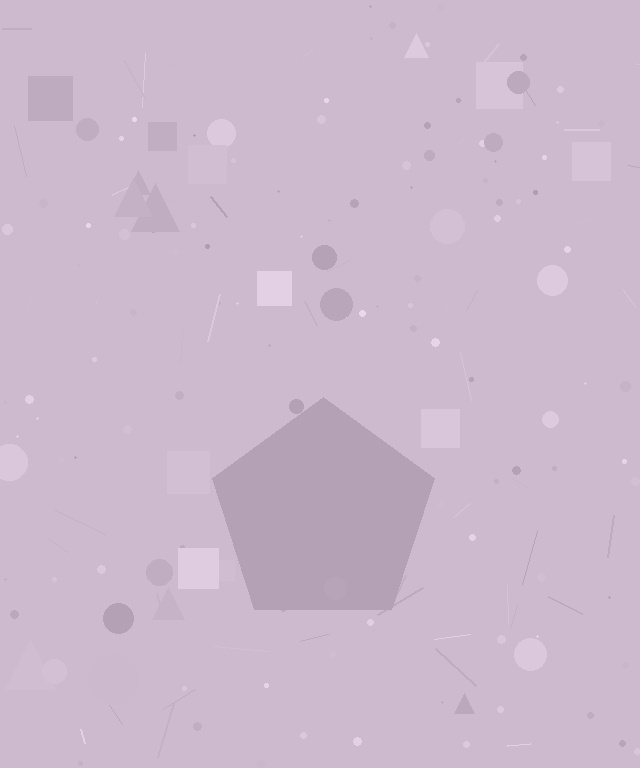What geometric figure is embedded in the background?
A pentagon is embedded in the background.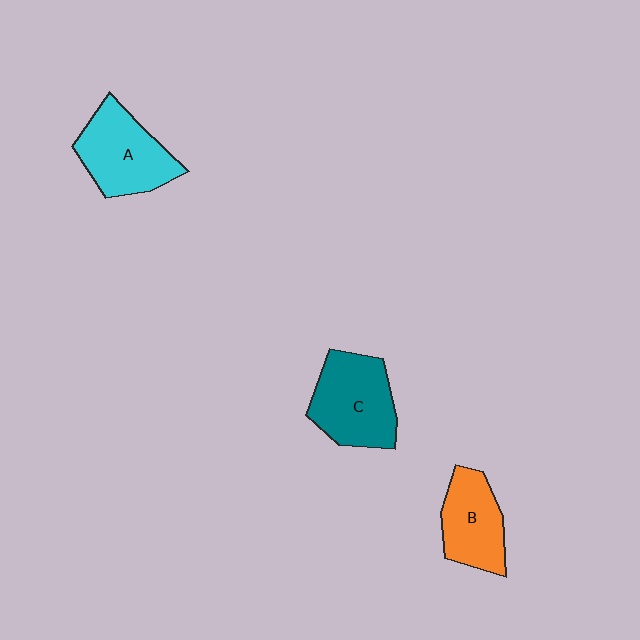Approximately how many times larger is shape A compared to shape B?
Approximately 1.2 times.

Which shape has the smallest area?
Shape B (orange).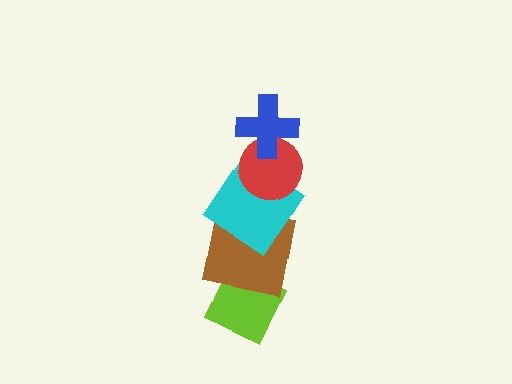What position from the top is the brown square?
The brown square is 4th from the top.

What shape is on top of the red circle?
The blue cross is on top of the red circle.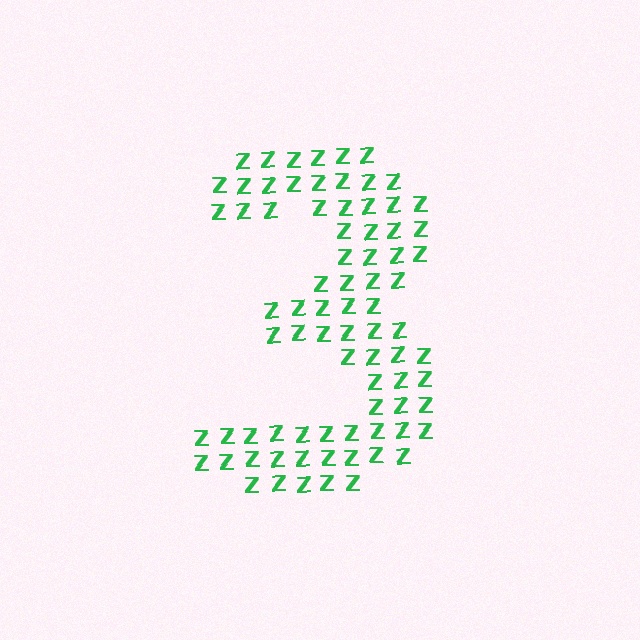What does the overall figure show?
The overall figure shows the digit 3.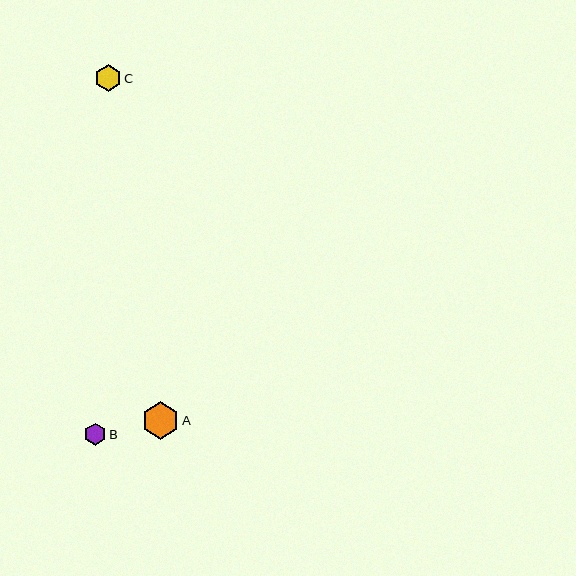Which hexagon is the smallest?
Hexagon B is the smallest with a size of approximately 22 pixels.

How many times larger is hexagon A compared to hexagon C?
Hexagon A is approximately 1.4 times the size of hexagon C.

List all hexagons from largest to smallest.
From largest to smallest: A, C, B.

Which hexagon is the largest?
Hexagon A is the largest with a size of approximately 37 pixels.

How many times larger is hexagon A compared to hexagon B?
Hexagon A is approximately 1.7 times the size of hexagon B.